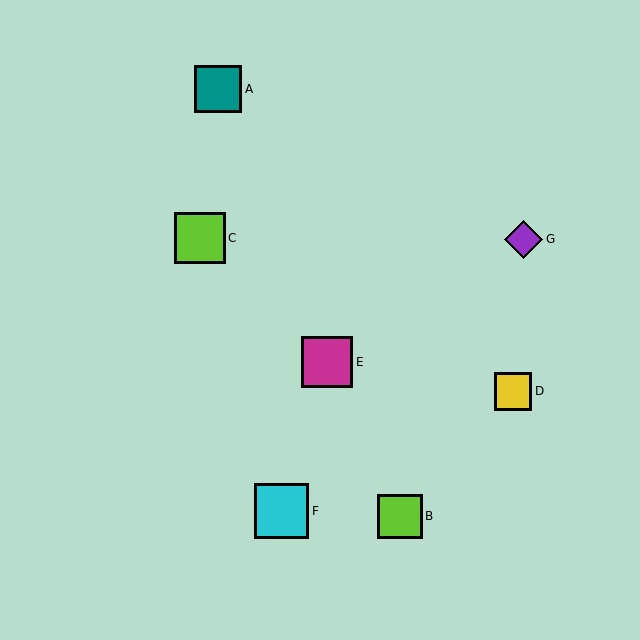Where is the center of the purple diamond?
The center of the purple diamond is at (523, 239).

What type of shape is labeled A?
Shape A is a teal square.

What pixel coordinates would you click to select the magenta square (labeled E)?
Click at (327, 362) to select the magenta square E.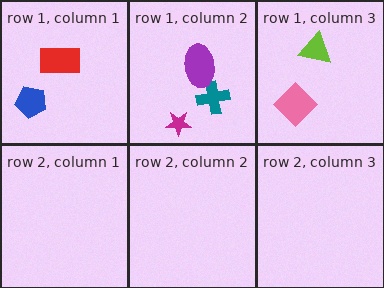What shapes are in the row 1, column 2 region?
The magenta star, the teal cross, the purple ellipse.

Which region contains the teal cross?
The row 1, column 2 region.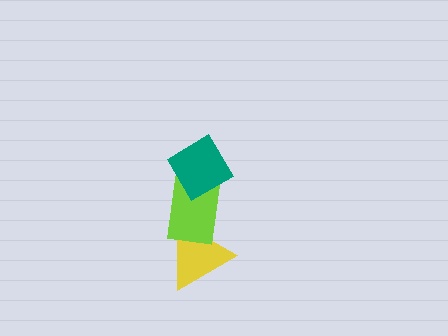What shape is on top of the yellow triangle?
The lime rectangle is on top of the yellow triangle.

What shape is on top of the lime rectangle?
The teal diamond is on top of the lime rectangle.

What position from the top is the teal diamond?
The teal diamond is 1st from the top.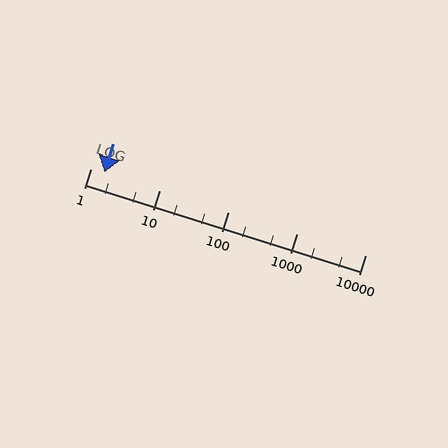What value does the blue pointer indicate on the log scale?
The pointer indicates approximately 1.6.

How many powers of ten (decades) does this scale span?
The scale spans 4 decades, from 1 to 10000.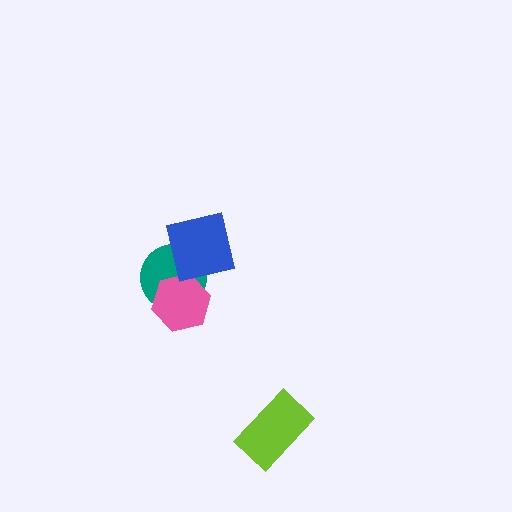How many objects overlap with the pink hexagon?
2 objects overlap with the pink hexagon.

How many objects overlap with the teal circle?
2 objects overlap with the teal circle.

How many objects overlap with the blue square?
2 objects overlap with the blue square.